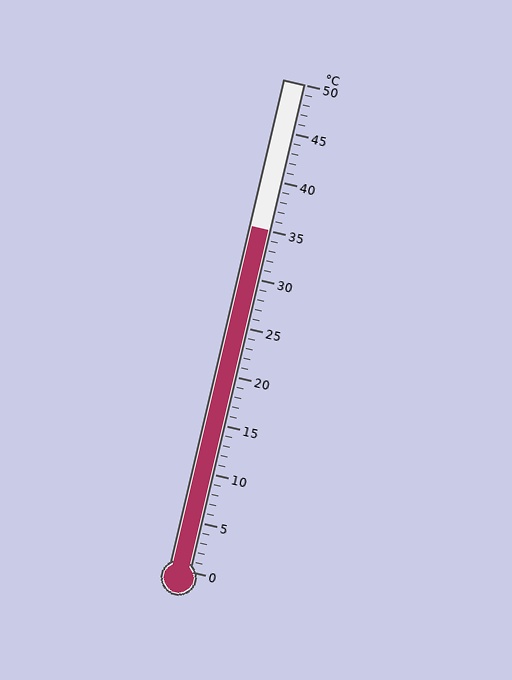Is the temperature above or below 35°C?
The temperature is at 35°C.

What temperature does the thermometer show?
The thermometer shows approximately 35°C.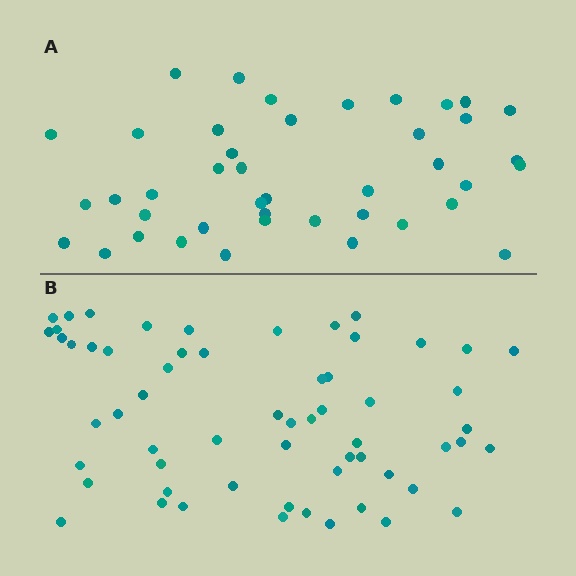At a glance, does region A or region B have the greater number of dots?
Region B (the bottom region) has more dots.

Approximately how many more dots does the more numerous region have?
Region B has approximately 20 more dots than region A.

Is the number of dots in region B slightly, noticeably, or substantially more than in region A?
Region B has noticeably more, but not dramatically so. The ratio is roughly 1.4 to 1.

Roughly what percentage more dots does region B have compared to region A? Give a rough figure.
About 45% more.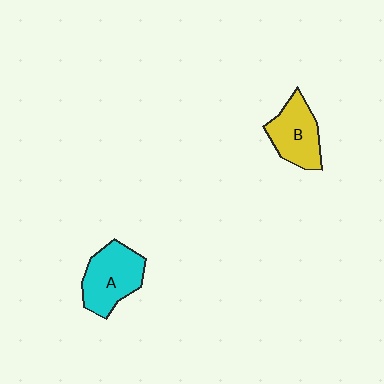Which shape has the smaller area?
Shape B (yellow).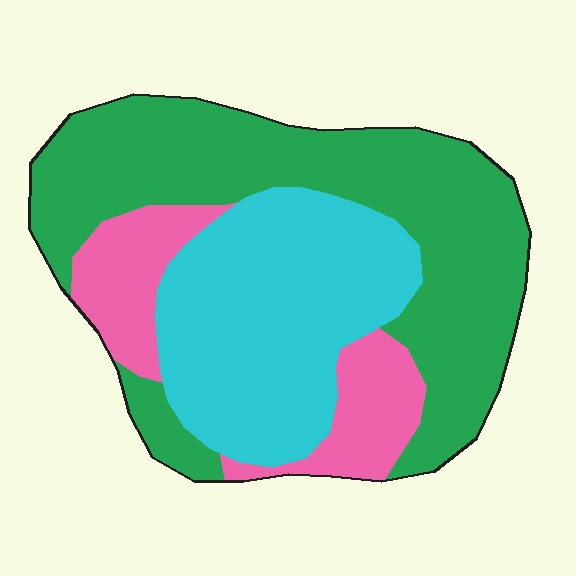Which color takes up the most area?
Green, at roughly 50%.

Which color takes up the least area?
Pink, at roughly 20%.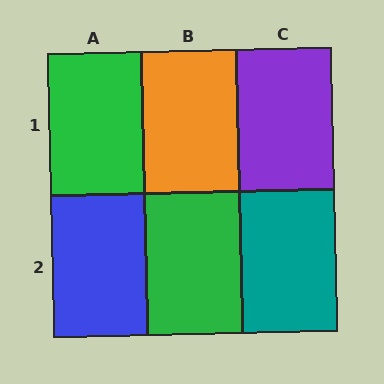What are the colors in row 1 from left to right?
Green, orange, purple.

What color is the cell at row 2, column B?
Green.